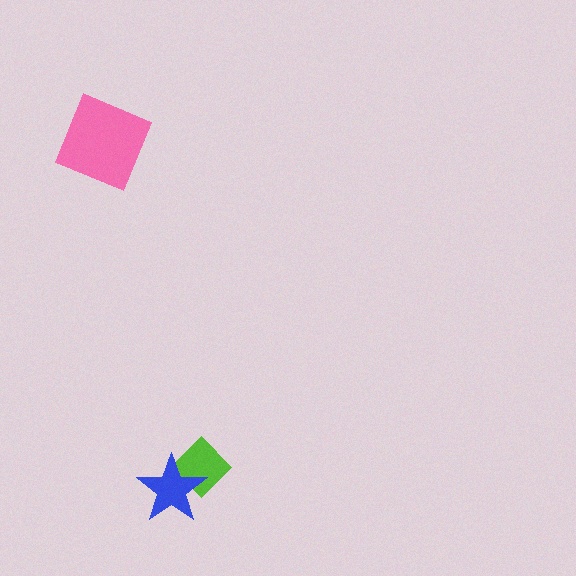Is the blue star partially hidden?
No, no other shape covers it.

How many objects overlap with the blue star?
1 object overlaps with the blue star.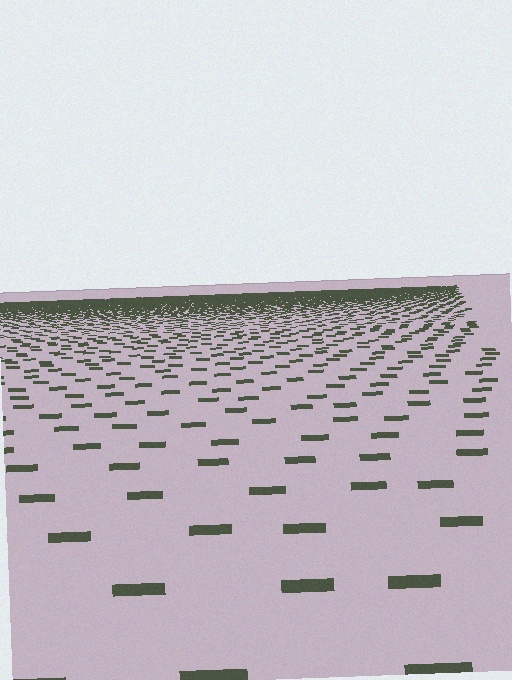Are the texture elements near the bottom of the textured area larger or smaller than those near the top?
Larger. Near the bottom, elements are closer to the viewer and appear at a bigger on-screen size.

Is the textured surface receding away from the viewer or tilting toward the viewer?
The surface is receding away from the viewer. Texture elements get smaller and denser toward the top.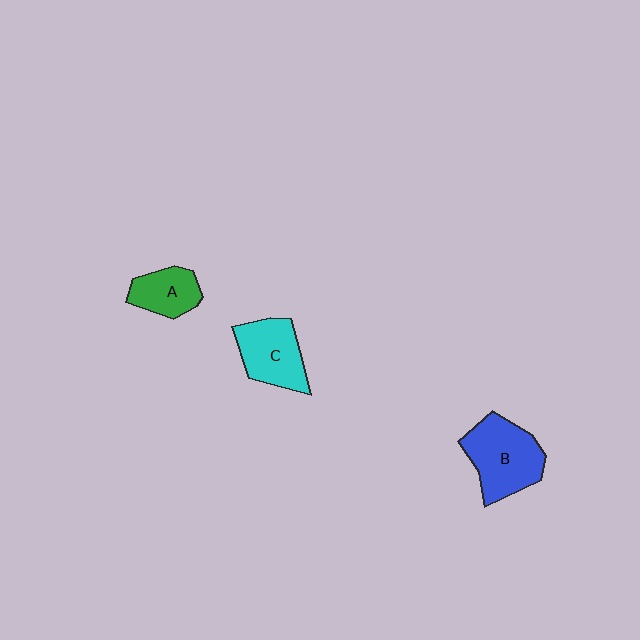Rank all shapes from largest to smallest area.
From largest to smallest: B (blue), C (cyan), A (green).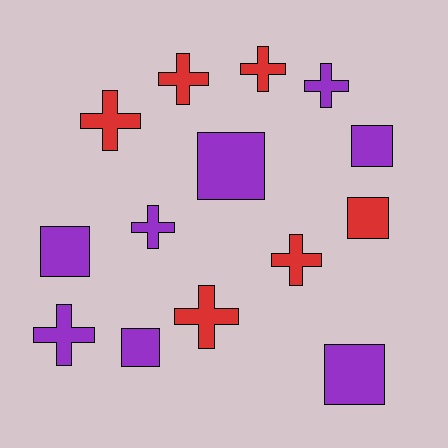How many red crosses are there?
There are 5 red crosses.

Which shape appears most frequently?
Cross, with 8 objects.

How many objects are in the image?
There are 14 objects.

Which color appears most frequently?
Purple, with 8 objects.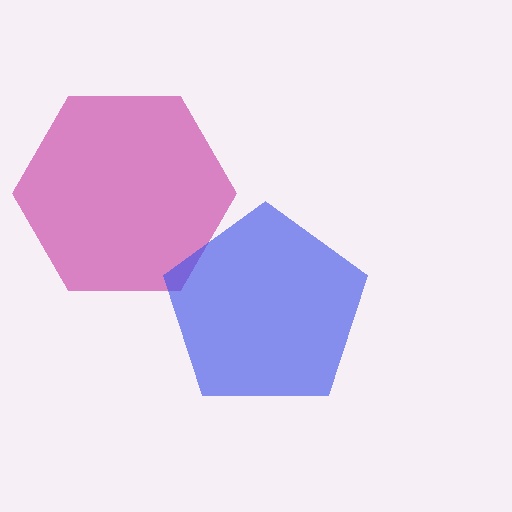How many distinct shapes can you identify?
There are 2 distinct shapes: a magenta hexagon, a blue pentagon.